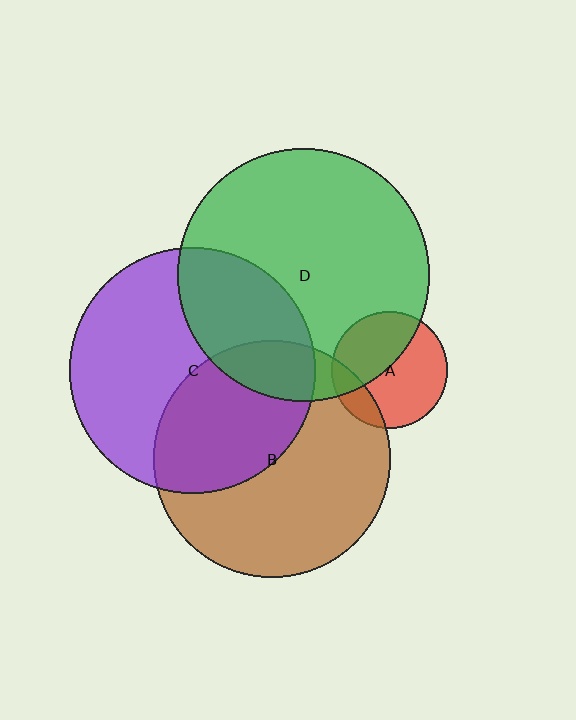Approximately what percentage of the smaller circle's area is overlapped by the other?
Approximately 40%.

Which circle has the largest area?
Circle D (green).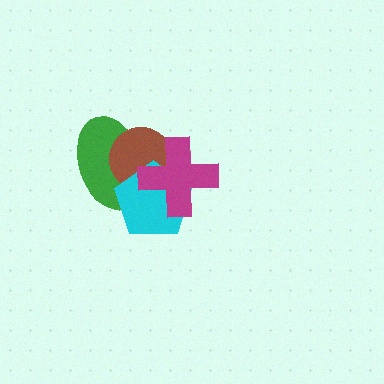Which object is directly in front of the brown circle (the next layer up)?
The cyan pentagon is directly in front of the brown circle.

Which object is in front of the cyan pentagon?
The magenta cross is in front of the cyan pentagon.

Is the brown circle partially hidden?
Yes, it is partially covered by another shape.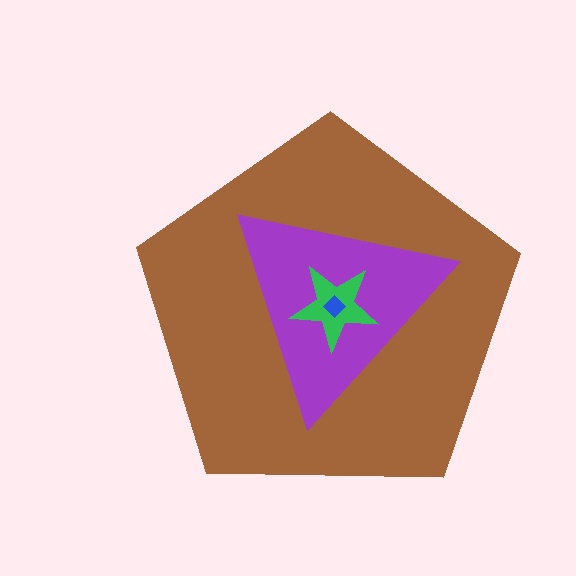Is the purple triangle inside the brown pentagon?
Yes.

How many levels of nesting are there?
4.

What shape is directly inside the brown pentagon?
The purple triangle.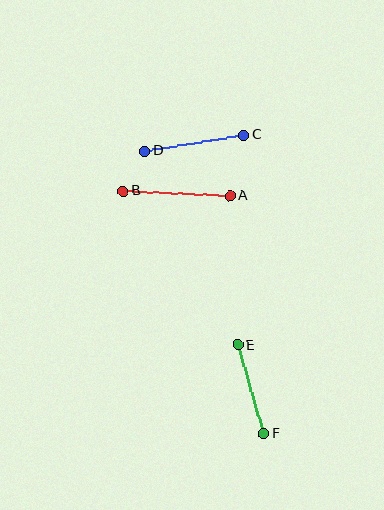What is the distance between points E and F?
The distance is approximately 92 pixels.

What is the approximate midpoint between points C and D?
The midpoint is at approximately (194, 143) pixels.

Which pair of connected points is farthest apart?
Points A and B are farthest apart.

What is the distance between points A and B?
The distance is approximately 107 pixels.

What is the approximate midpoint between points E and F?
The midpoint is at approximately (251, 389) pixels.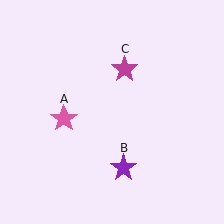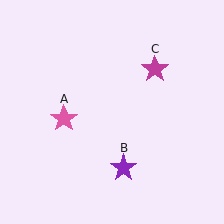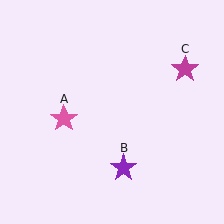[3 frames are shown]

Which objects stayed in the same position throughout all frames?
Pink star (object A) and purple star (object B) remained stationary.